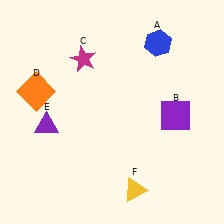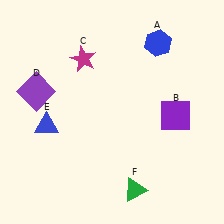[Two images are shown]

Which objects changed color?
D changed from orange to purple. E changed from purple to blue. F changed from yellow to green.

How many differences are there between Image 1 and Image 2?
There are 3 differences between the two images.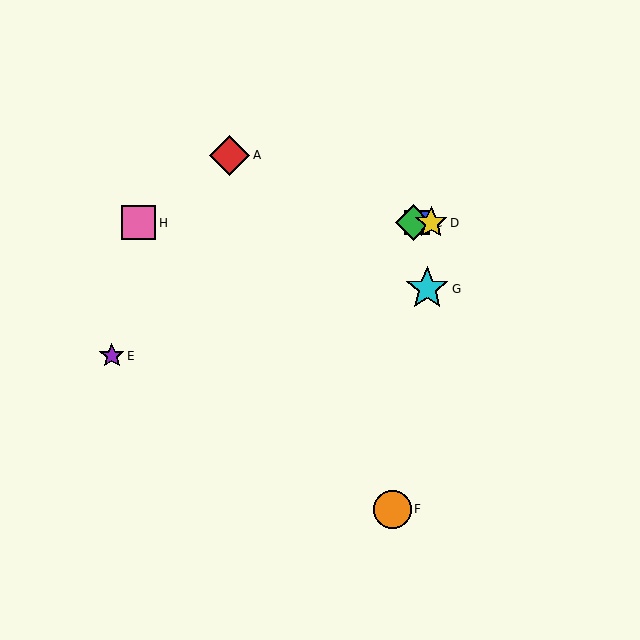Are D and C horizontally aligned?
Yes, both are at y≈223.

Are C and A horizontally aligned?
No, C is at y≈223 and A is at y≈155.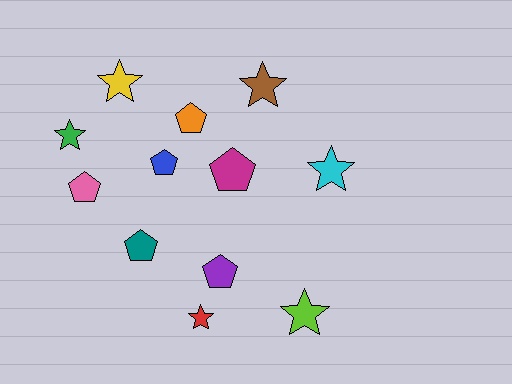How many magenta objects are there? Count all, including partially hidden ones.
There is 1 magenta object.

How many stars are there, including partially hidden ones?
There are 6 stars.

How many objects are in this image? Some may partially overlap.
There are 12 objects.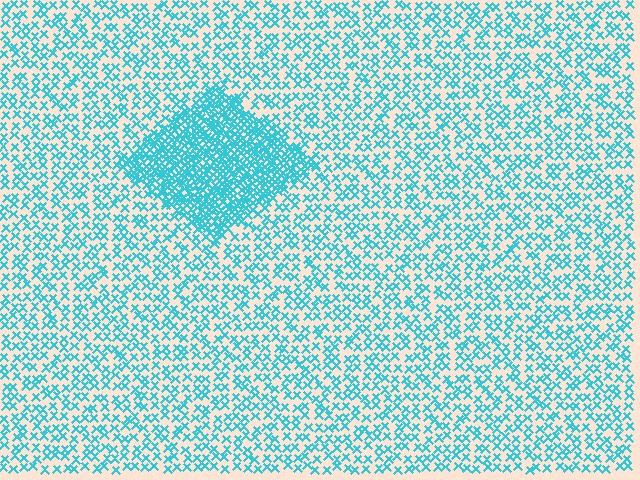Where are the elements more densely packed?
The elements are more densely packed inside the diamond boundary.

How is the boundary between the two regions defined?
The boundary is defined by a change in element density (approximately 2.6x ratio). All elements are the same color, size, and shape.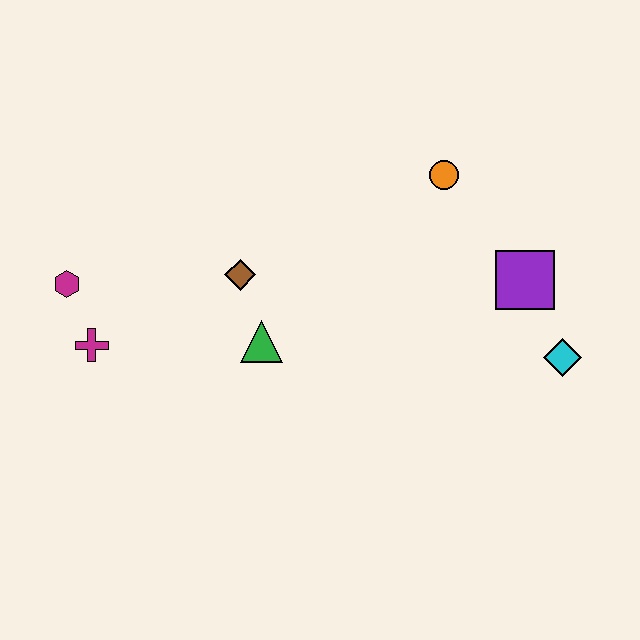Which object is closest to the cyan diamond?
The purple square is closest to the cyan diamond.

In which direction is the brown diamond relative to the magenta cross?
The brown diamond is to the right of the magenta cross.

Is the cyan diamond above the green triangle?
No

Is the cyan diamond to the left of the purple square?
No